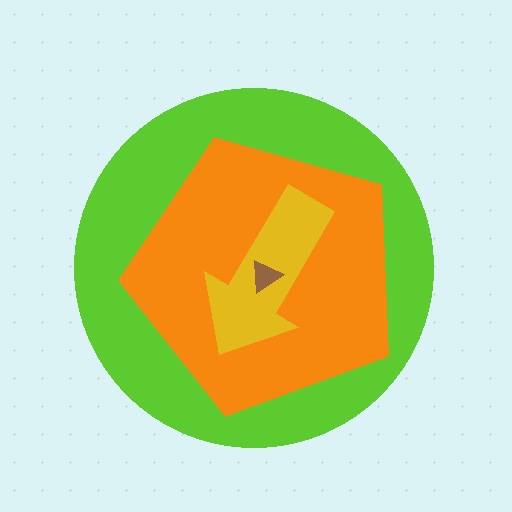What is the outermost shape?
The lime circle.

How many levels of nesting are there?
4.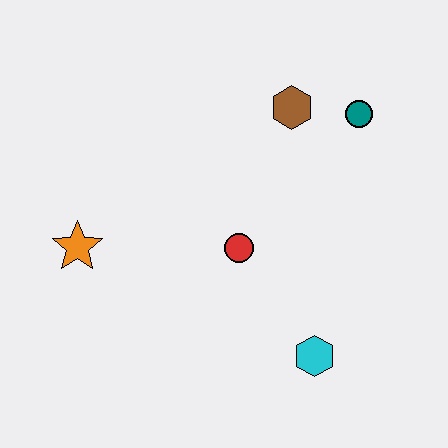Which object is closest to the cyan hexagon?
The red circle is closest to the cyan hexagon.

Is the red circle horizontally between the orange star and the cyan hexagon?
Yes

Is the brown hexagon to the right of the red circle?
Yes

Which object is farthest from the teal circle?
The orange star is farthest from the teal circle.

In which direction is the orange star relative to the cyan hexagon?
The orange star is to the left of the cyan hexagon.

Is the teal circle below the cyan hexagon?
No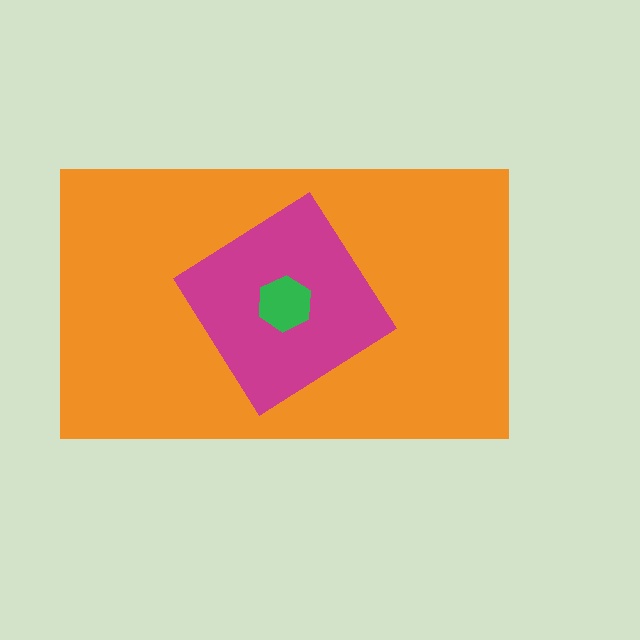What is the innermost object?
The green hexagon.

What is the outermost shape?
The orange rectangle.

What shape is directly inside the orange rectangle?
The magenta diamond.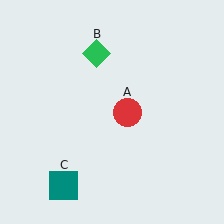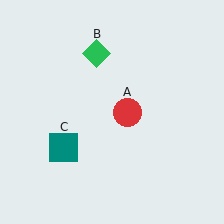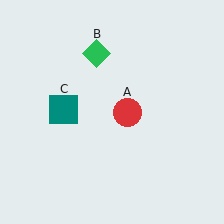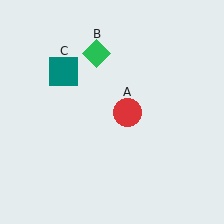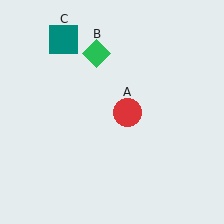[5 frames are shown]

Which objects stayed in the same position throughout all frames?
Red circle (object A) and green diamond (object B) remained stationary.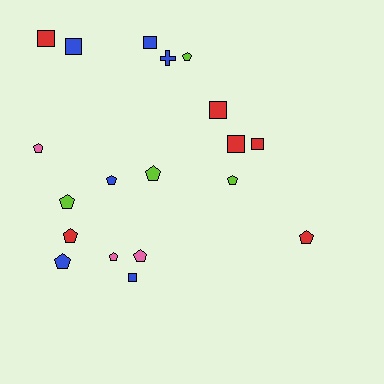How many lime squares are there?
There are no lime squares.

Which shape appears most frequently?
Pentagon, with 11 objects.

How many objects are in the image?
There are 19 objects.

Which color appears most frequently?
Red, with 6 objects.